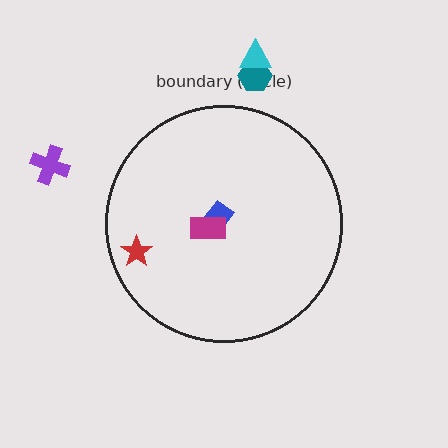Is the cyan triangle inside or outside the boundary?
Outside.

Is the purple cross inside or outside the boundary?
Outside.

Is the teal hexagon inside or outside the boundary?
Outside.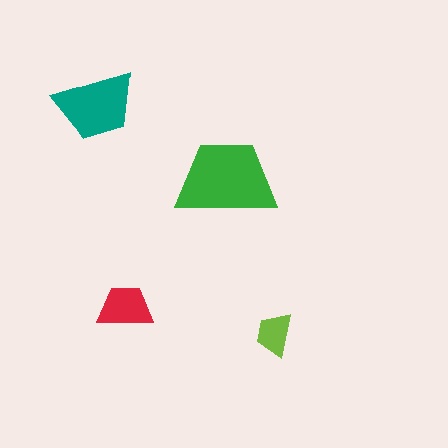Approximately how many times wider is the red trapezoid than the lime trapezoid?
About 1.5 times wider.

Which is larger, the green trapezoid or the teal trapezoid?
The green one.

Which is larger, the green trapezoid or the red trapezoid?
The green one.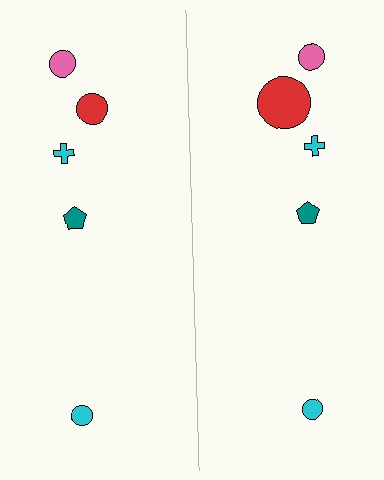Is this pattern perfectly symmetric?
No, the pattern is not perfectly symmetric. The red circle on the right side has a different size than its mirror counterpart.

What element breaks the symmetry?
The red circle on the right side has a different size than its mirror counterpart.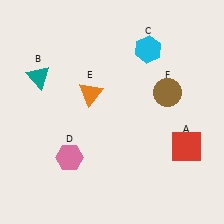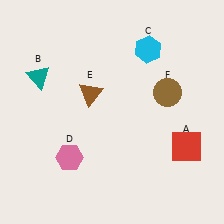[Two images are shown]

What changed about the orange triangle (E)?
In Image 1, E is orange. In Image 2, it changed to brown.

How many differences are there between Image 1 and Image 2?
There is 1 difference between the two images.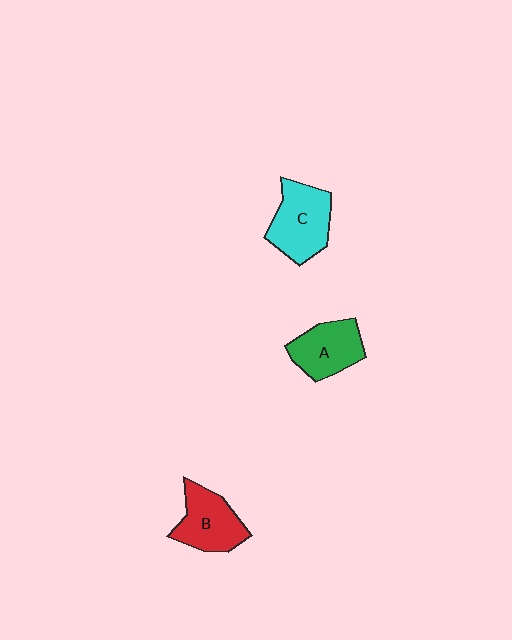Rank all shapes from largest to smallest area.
From largest to smallest: C (cyan), B (red), A (green).